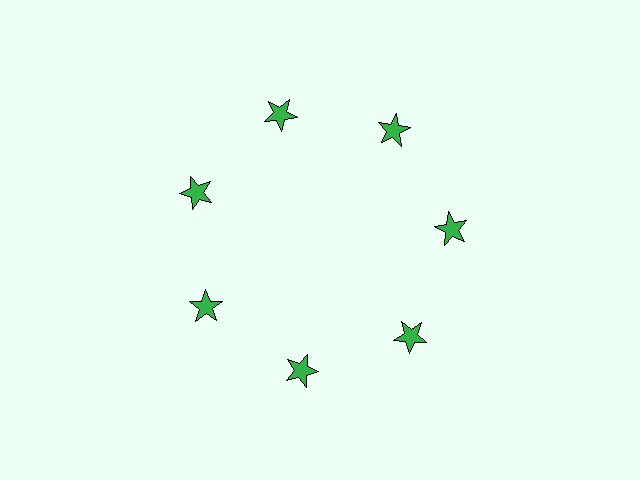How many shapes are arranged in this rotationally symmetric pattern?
There are 7 shapes, arranged in 7 groups of 1.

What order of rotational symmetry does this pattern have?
This pattern has 7-fold rotational symmetry.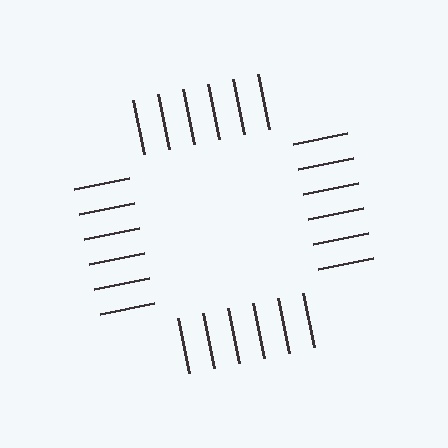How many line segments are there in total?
24 — 6 along each of the 4 edges.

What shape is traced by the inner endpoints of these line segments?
An illusory square — the line segments terminate on its edges but no continuous stroke is drawn.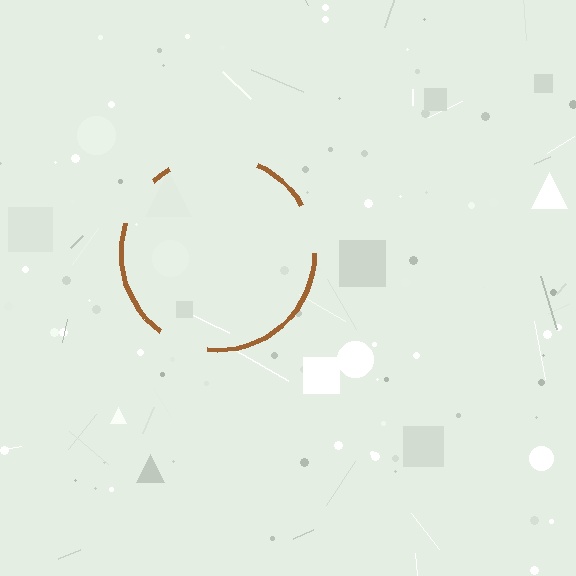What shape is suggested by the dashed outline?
The dashed outline suggests a circle.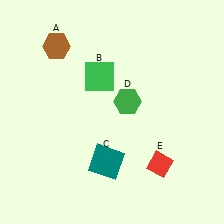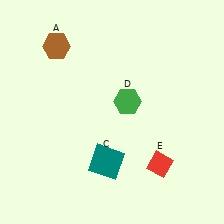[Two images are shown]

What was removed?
The green square (B) was removed in Image 2.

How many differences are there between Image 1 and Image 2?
There is 1 difference between the two images.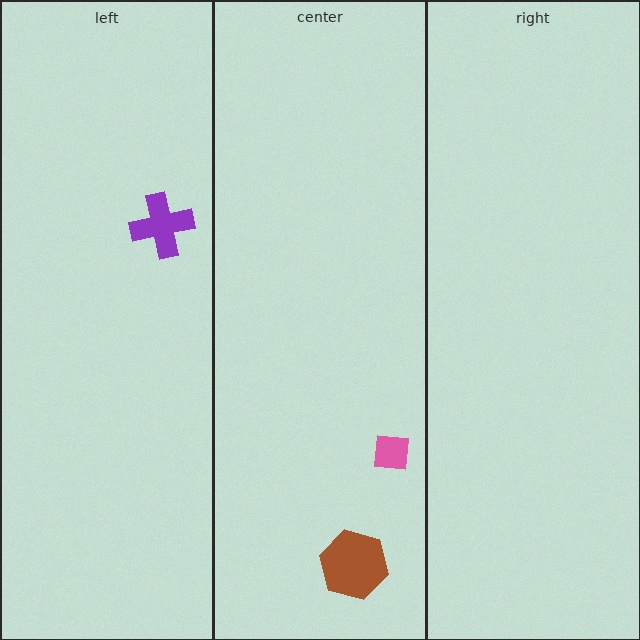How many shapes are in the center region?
2.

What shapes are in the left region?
The purple cross.